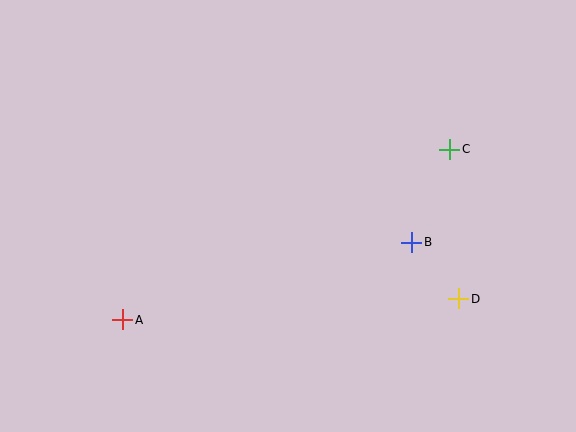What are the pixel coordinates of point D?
Point D is at (459, 299).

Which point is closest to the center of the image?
Point B at (412, 242) is closest to the center.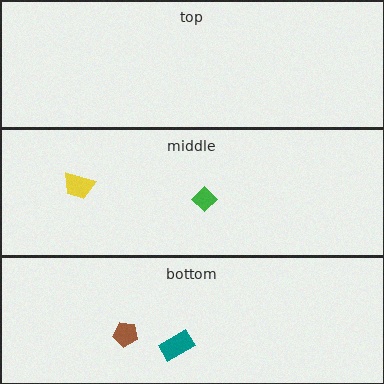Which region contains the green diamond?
The middle region.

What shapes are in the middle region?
The yellow trapezoid, the green diamond.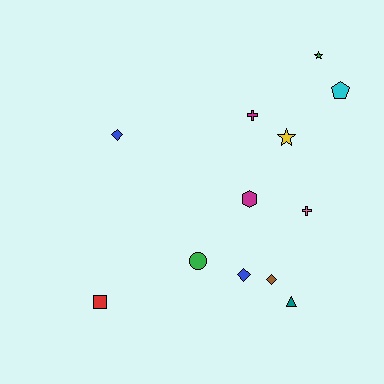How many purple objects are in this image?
There are no purple objects.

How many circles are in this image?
There is 1 circle.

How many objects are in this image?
There are 12 objects.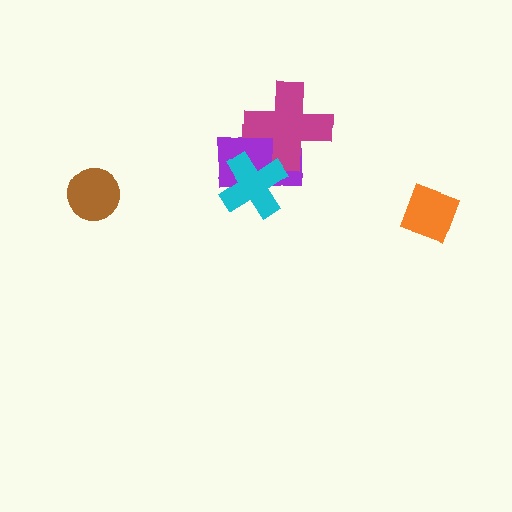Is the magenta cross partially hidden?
Yes, it is partially covered by another shape.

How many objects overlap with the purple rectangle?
2 objects overlap with the purple rectangle.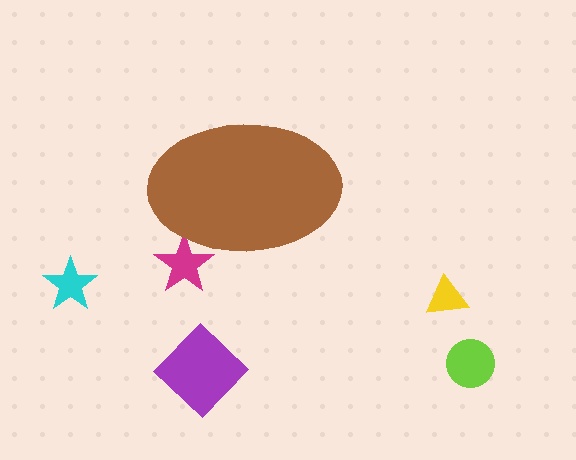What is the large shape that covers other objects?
A brown ellipse.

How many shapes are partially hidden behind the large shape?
1 shape is partially hidden.